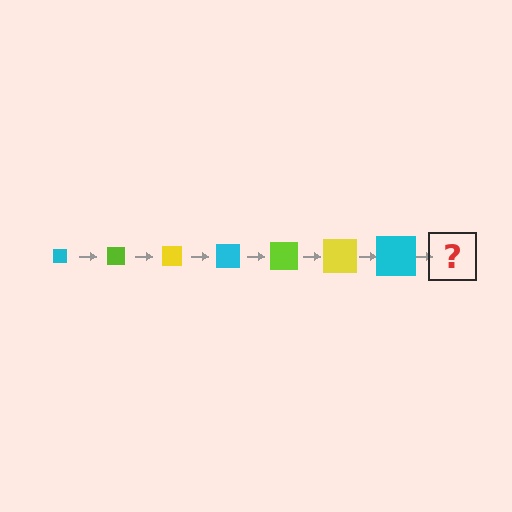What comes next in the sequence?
The next element should be a lime square, larger than the previous one.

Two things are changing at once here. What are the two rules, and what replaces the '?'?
The two rules are that the square grows larger each step and the color cycles through cyan, lime, and yellow. The '?' should be a lime square, larger than the previous one.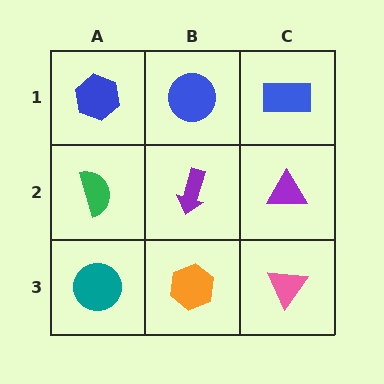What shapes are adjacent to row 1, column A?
A green semicircle (row 2, column A), a blue circle (row 1, column B).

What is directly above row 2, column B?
A blue circle.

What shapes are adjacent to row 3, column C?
A purple triangle (row 2, column C), an orange hexagon (row 3, column B).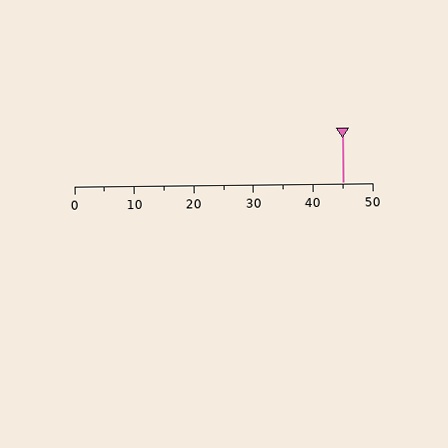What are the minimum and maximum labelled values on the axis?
The axis runs from 0 to 50.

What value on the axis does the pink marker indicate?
The marker indicates approximately 45.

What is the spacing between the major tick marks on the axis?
The major ticks are spaced 10 apart.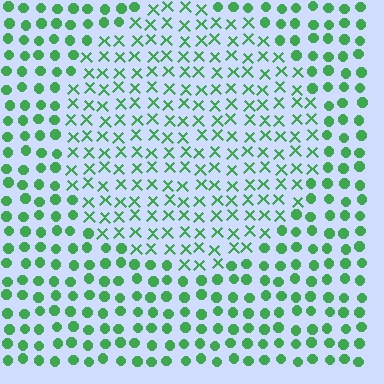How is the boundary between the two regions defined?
The boundary is defined by a change in element shape: X marks inside vs. circles outside. All elements share the same color and spacing.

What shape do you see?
I see a circle.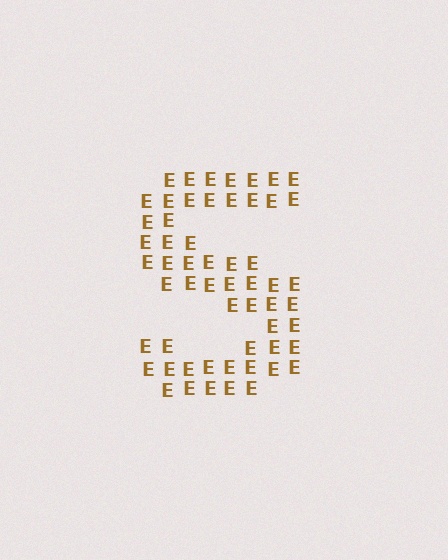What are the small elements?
The small elements are letter E's.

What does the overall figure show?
The overall figure shows the letter S.